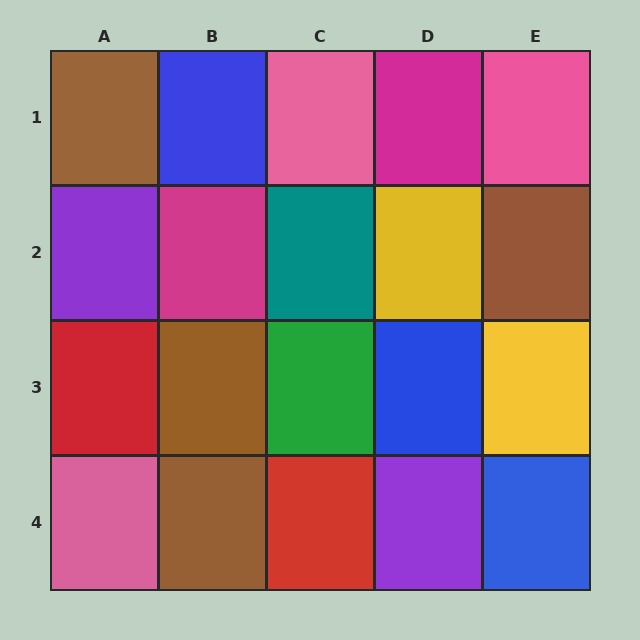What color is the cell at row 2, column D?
Yellow.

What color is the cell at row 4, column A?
Pink.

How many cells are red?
2 cells are red.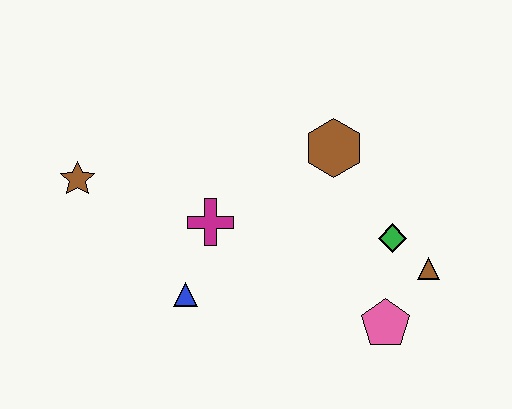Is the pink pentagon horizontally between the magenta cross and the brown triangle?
Yes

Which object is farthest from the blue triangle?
The brown triangle is farthest from the blue triangle.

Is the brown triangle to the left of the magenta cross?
No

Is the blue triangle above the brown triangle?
No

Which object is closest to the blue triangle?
The magenta cross is closest to the blue triangle.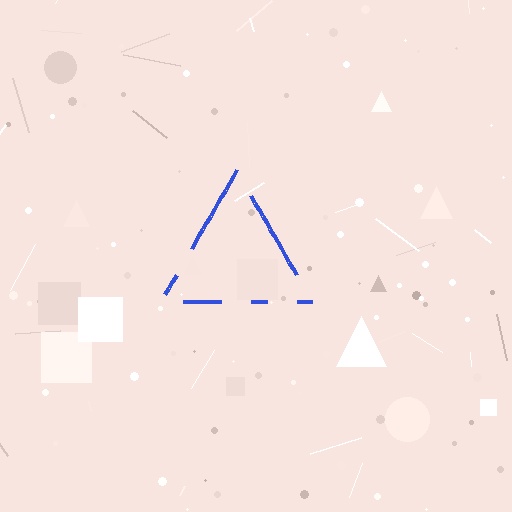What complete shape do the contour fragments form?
The contour fragments form a triangle.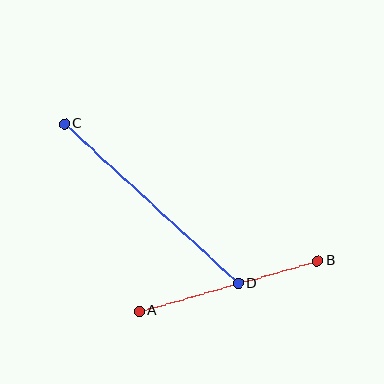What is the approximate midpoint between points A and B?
The midpoint is at approximately (228, 286) pixels.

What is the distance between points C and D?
The distance is approximately 236 pixels.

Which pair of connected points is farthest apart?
Points C and D are farthest apart.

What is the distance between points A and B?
The distance is approximately 185 pixels.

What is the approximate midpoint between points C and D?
The midpoint is at approximately (151, 204) pixels.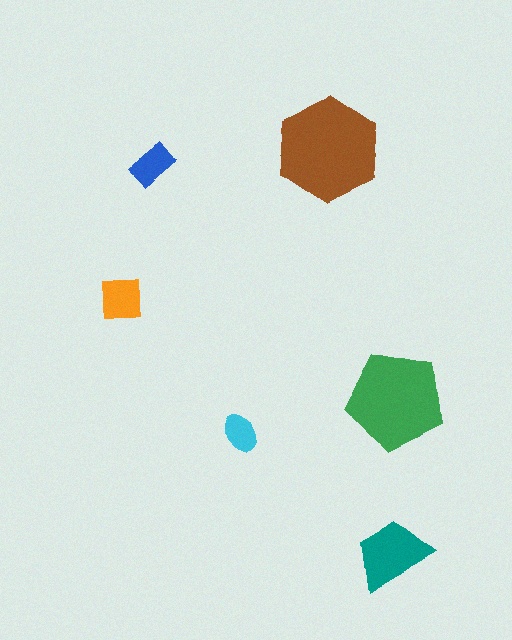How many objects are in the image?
There are 6 objects in the image.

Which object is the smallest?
The cyan ellipse.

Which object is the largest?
The brown hexagon.